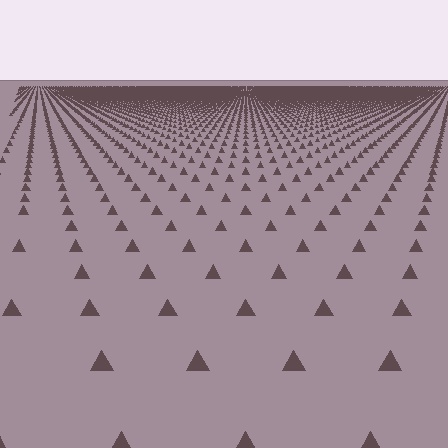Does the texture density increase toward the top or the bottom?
Density increases toward the top.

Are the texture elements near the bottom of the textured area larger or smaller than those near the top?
Larger. Near the bottom, elements are closer to the viewer and appear at a bigger on-screen size.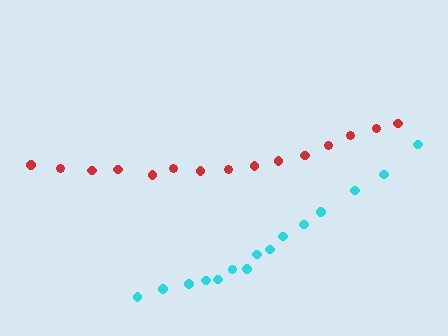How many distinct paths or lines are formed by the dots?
There are 2 distinct paths.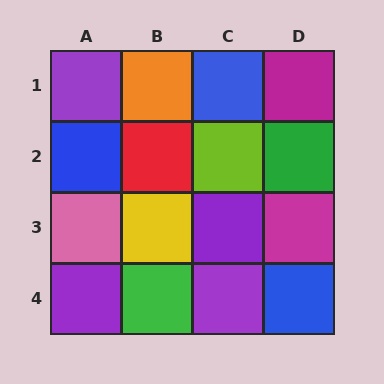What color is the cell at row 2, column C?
Lime.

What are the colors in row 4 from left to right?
Purple, green, purple, blue.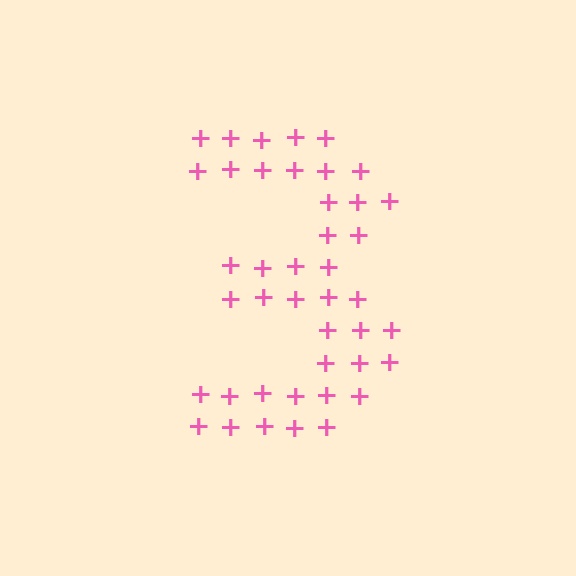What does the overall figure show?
The overall figure shows the digit 3.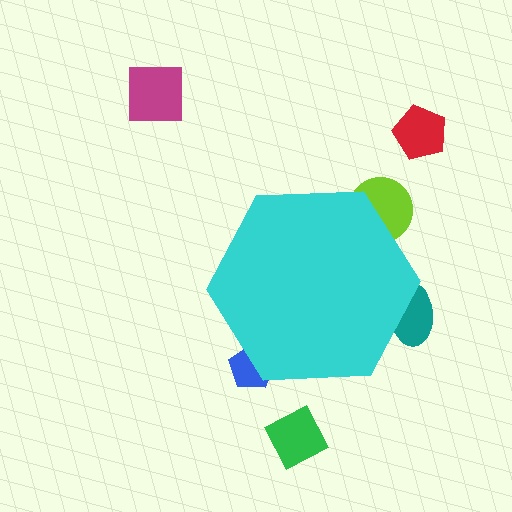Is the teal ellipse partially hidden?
Yes, the teal ellipse is partially hidden behind the cyan hexagon.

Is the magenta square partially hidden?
No, the magenta square is fully visible.